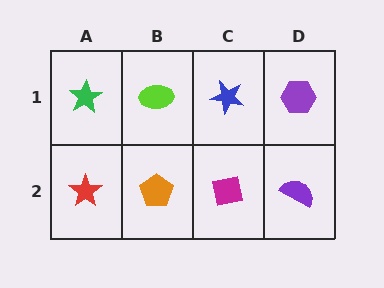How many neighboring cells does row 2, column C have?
3.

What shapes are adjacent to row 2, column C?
A blue star (row 1, column C), an orange pentagon (row 2, column B), a purple semicircle (row 2, column D).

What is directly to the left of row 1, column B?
A green star.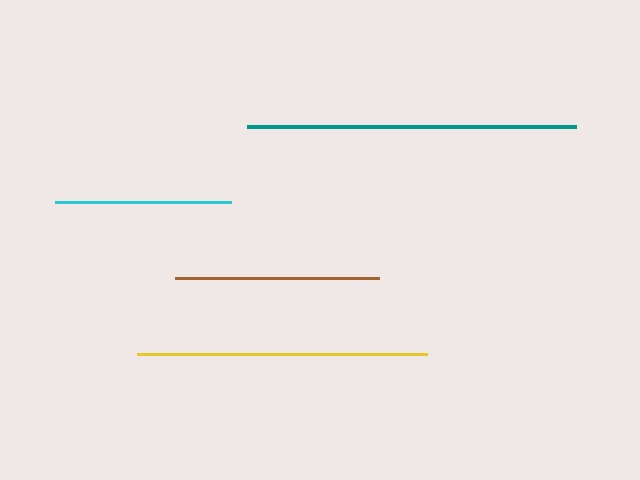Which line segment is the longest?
The teal line is the longest at approximately 328 pixels.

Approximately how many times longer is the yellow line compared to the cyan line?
The yellow line is approximately 1.6 times the length of the cyan line.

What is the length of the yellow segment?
The yellow segment is approximately 290 pixels long.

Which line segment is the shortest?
The cyan line is the shortest at approximately 177 pixels.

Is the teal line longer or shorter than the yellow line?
The teal line is longer than the yellow line.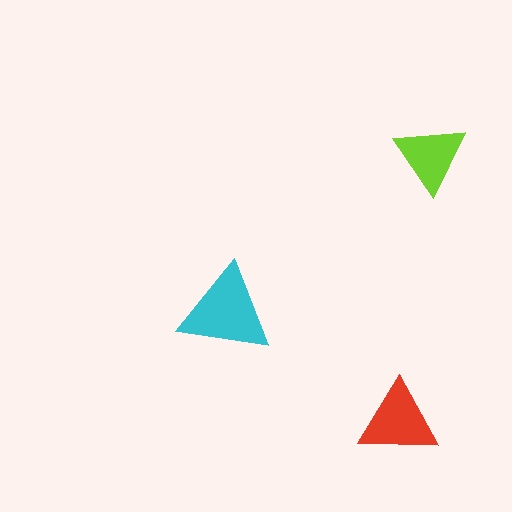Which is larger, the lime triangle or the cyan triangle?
The cyan one.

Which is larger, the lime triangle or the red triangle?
The red one.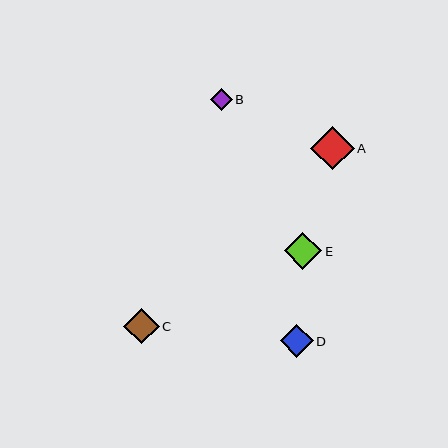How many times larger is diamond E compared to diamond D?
Diamond E is approximately 1.1 times the size of diamond D.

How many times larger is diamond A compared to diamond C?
Diamond A is approximately 1.2 times the size of diamond C.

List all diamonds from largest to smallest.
From largest to smallest: A, E, C, D, B.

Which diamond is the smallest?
Diamond B is the smallest with a size of approximately 22 pixels.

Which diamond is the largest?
Diamond A is the largest with a size of approximately 44 pixels.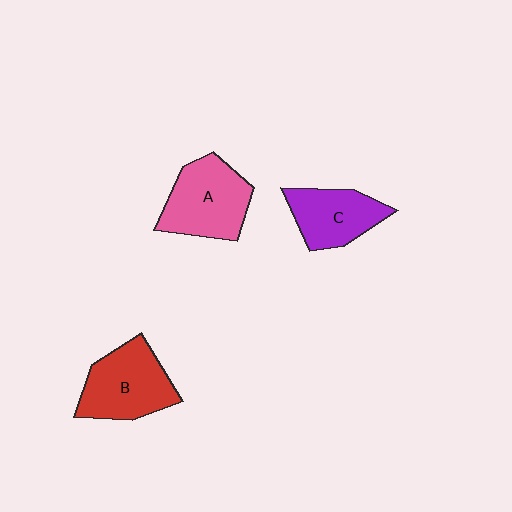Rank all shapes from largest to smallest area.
From largest to smallest: A (pink), B (red), C (purple).